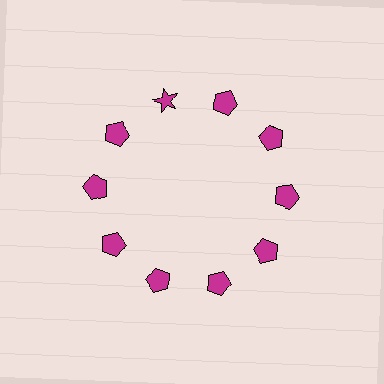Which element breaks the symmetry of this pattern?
The magenta star at roughly the 11 o'clock position breaks the symmetry. All other shapes are magenta pentagons.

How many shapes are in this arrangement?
There are 10 shapes arranged in a ring pattern.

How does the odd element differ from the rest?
It has a different shape: star instead of pentagon.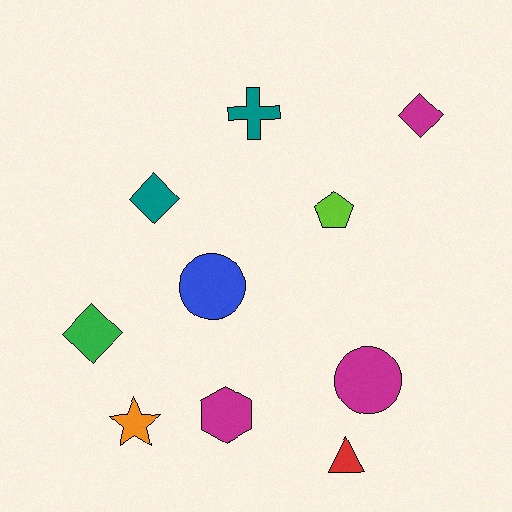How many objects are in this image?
There are 10 objects.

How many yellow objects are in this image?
There are no yellow objects.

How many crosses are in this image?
There is 1 cross.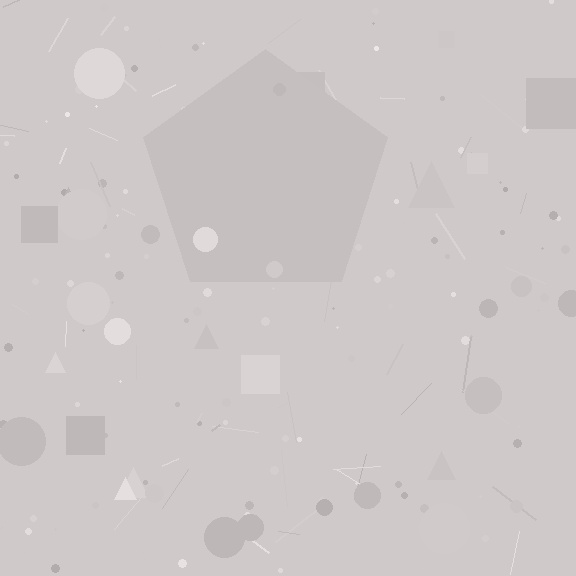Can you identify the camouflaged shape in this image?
The camouflaged shape is a pentagon.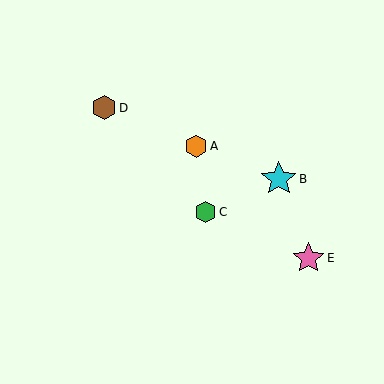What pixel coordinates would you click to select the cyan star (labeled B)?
Click at (279, 179) to select the cyan star B.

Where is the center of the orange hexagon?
The center of the orange hexagon is at (196, 146).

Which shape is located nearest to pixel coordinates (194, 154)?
The orange hexagon (labeled A) at (196, 146) is nearest to that location.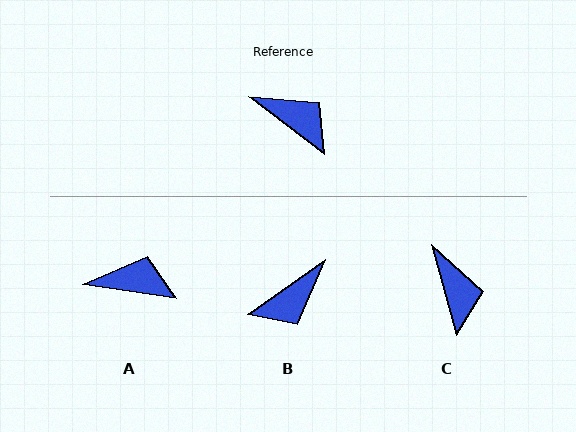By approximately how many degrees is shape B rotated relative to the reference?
Approximately 108 degrees clockwise.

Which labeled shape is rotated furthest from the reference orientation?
B, about 108 degrees away.